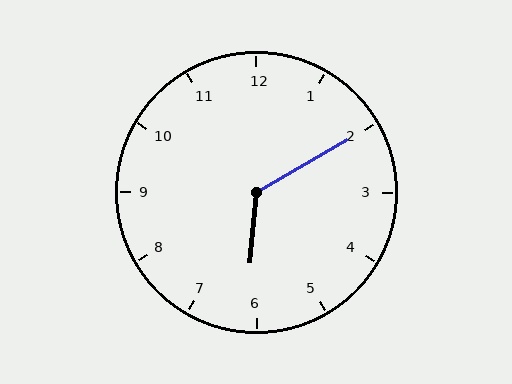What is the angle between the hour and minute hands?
Approximately 125 degrees.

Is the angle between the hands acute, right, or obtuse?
It is obtuse.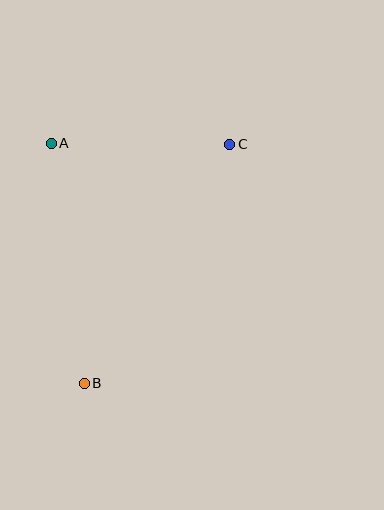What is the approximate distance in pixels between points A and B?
The distance between A and B is approximately 242 pixels.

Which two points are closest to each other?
Points A and C are closest to each other.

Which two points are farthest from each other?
Points B and C are farthest from each other.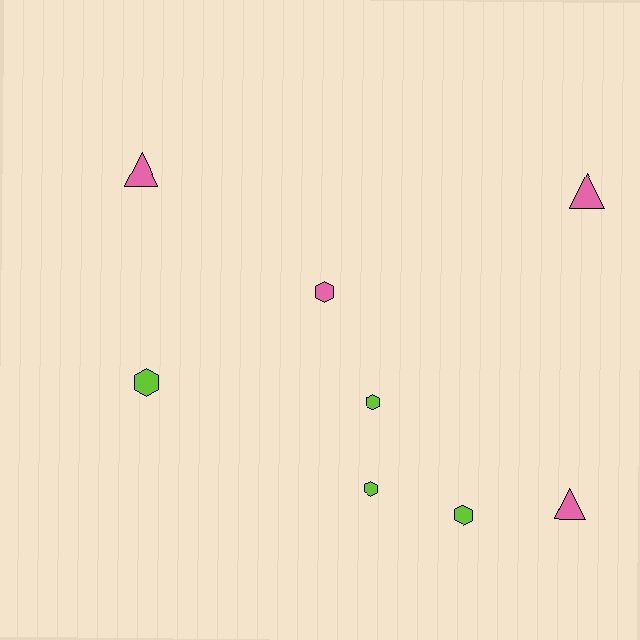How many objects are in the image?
There are 8 objects.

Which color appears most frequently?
Pink, with 4 objects.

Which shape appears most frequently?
Hexagon, with 5 objects.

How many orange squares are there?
There are no orange squares.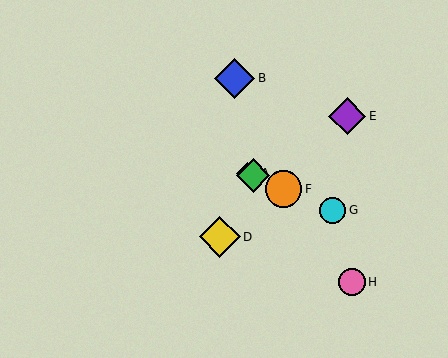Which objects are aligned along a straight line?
Objects A, C, F, G are aligned along a straight line.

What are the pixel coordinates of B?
Object B is at (235, 78).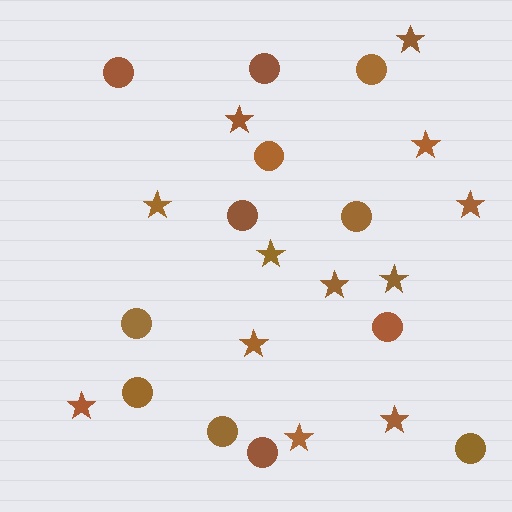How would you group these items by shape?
There are 2 groups: one group of stars (12) and one group of circles (12).